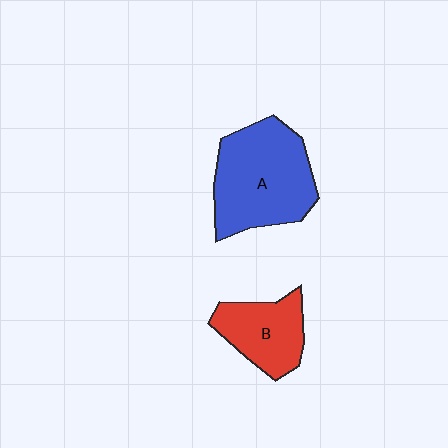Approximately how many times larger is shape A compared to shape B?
Approximately 1.7 times.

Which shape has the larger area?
Shape A (blue).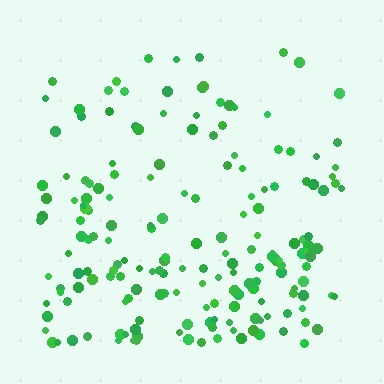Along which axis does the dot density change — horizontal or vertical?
Vertical.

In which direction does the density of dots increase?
From top to bottom, with the bottom side densest.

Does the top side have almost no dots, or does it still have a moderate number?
Still a moderate number, just noticeably fewer than the bottom.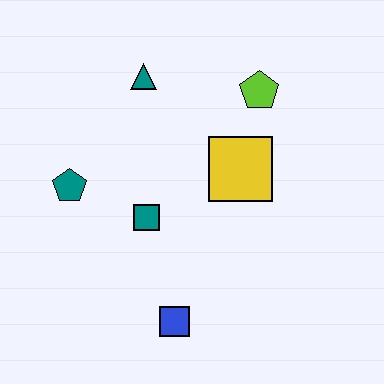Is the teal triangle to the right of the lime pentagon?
No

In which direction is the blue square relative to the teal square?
The blue square is below the teal square.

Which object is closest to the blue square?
The teal square is closest to the blue square.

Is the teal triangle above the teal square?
Yes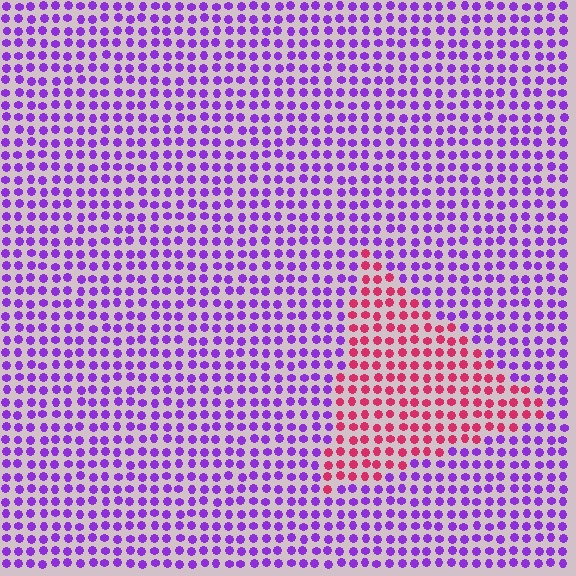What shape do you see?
I see a triangle.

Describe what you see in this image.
The image is filled with small purple elements in a uniform arrangement. A triangle-shaped region is visible where the elements are tinted to a slightly different hue, forming a subtle color boundary.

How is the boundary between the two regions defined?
The boundary is defined purely by a slight shift in hue (about 65 degrees). Spacing, size, and orientation are identical on both sides.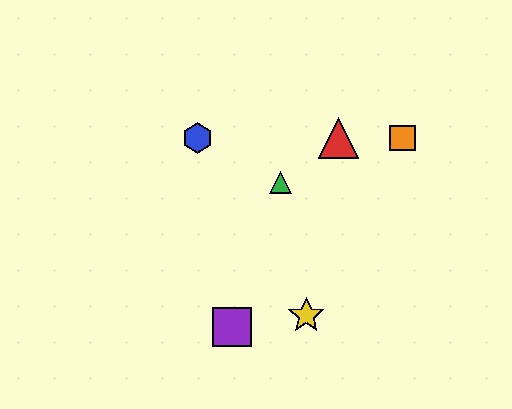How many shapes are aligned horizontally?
3 shapes (the red triangle, the blue hexagon, the orange square) are aligned horizontally.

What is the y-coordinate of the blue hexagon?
The blue hexagon is at y≈138.